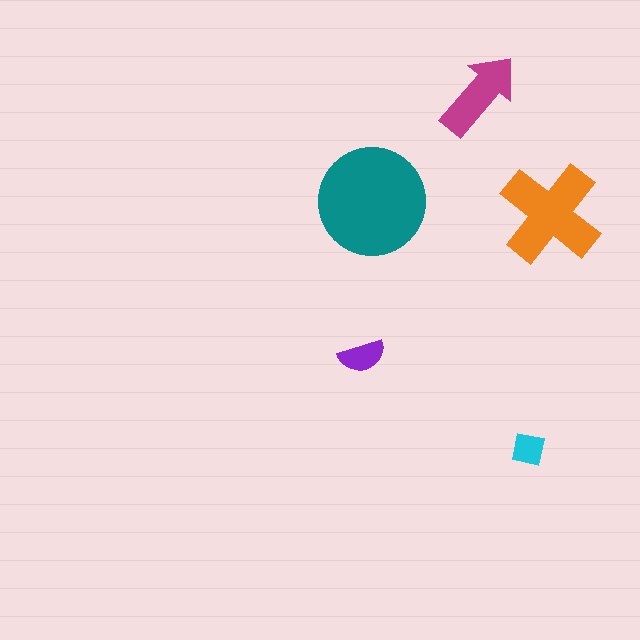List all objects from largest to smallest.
The teal circle, the orange cross, the magenta arrow, the purple semicircle, the cyan square.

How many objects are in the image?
There are 5 objects in the image.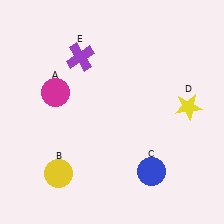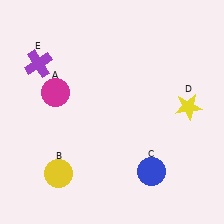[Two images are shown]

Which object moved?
The purple cross (E) moved left.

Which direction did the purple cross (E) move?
The purple cross (E) moved left.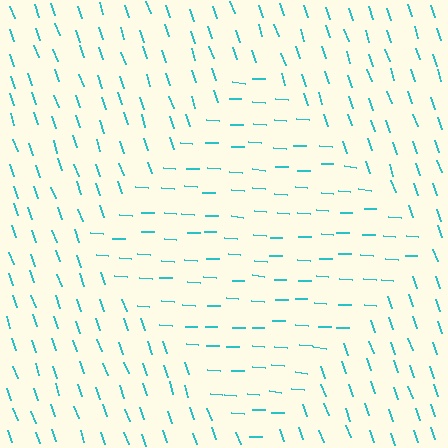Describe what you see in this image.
The image is filled with small cyan line segments. A diamond region in the image has lines oriented differently from the surrounding lines, creating a visible texture boundary.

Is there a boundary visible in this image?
Yes, there is a texture boundary formed by a change in line orientation.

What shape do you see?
I see a diamond.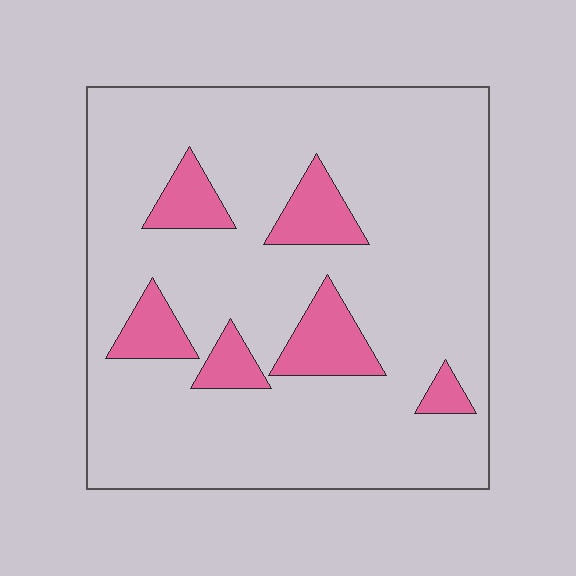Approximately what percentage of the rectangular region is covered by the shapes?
Approximately 15%.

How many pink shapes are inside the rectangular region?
6.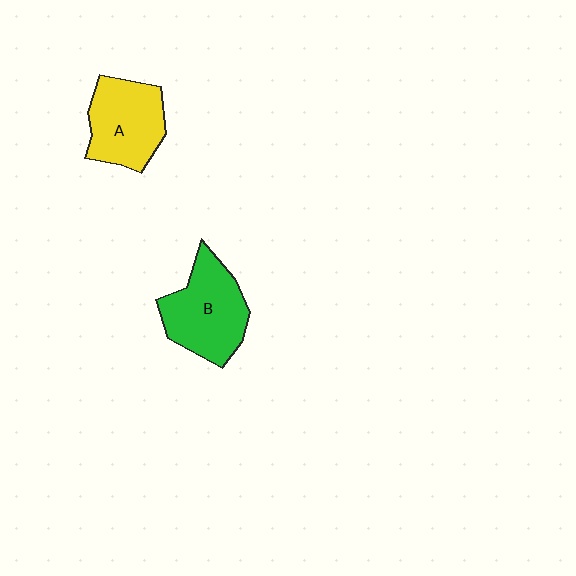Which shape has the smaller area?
Shape A (yellow).